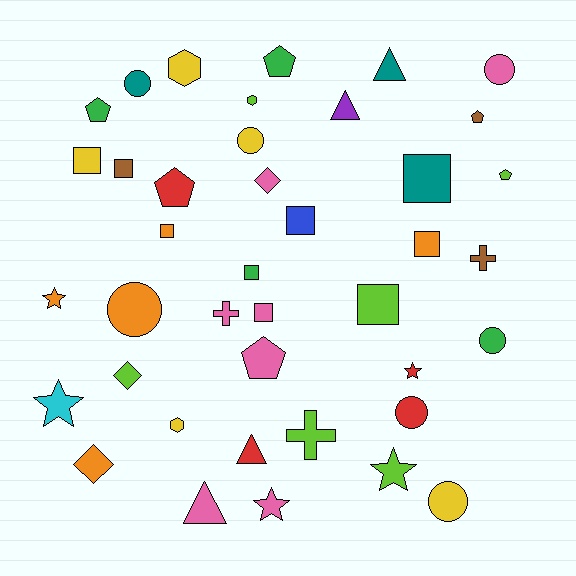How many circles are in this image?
There are 7 circles.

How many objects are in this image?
There are 40 objects.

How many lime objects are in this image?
There are 6 lime objects.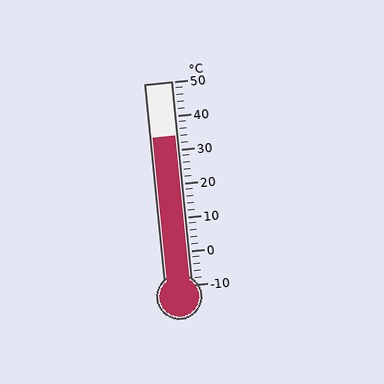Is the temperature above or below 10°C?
The temperature is above 10°C.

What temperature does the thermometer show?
The thermometer shows approximately 34°C.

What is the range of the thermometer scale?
The thermometer scale ranges from -10°C to 50°C.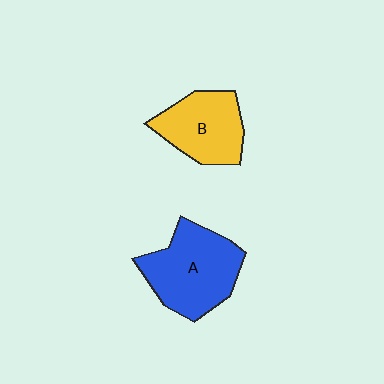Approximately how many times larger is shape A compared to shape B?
Approximately 1.3 times.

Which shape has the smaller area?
Shape B (yellow).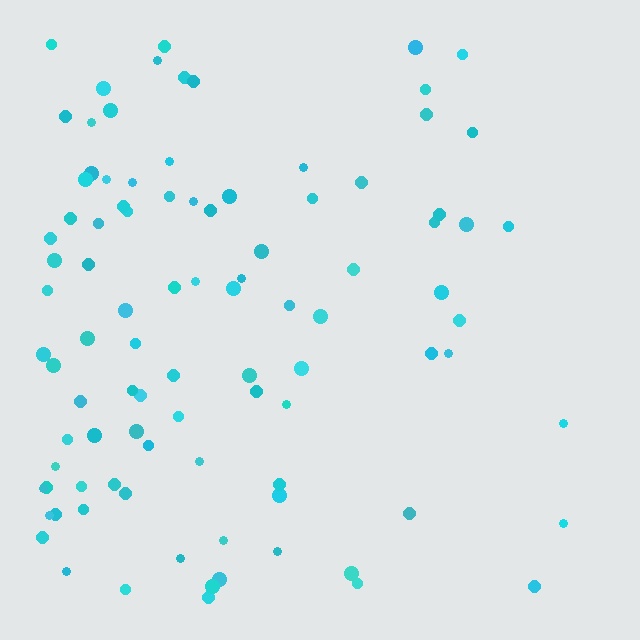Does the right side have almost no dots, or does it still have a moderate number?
Still a moderate number, just noticeably fewer than the left.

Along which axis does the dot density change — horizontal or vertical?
Horizontal.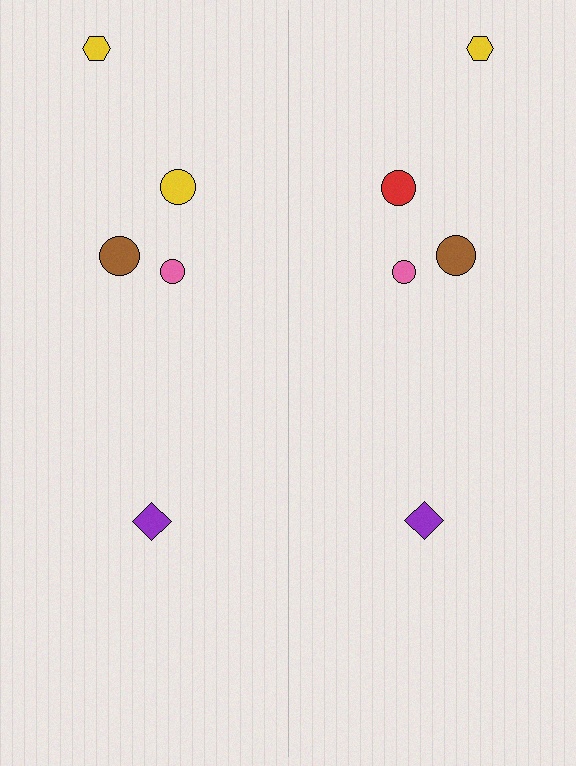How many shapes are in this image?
There are 10 shapes in this image.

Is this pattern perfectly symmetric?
No, the pattern is not perfectly symmetric. The red circle on the right side breaks the symmetry — its mirror counterpart is yellow.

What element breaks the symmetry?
The red circle on the right side breaks the symmetry — its mirror counterpart is yellow.